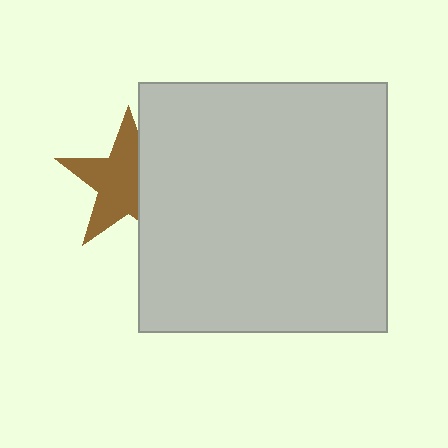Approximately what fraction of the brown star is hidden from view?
Roughly 37% of the brown star is hidden behind the light gray square.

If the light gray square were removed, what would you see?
You would see the complete brown star.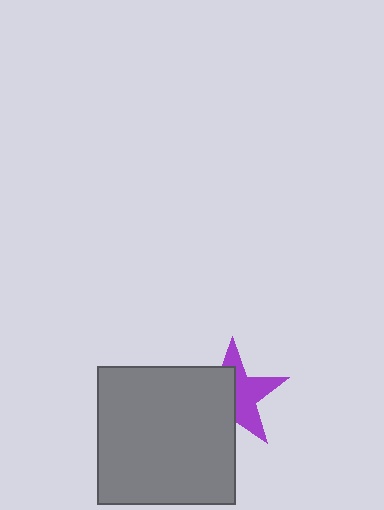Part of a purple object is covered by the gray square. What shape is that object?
It is a star.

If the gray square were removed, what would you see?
You would see the complete purple star.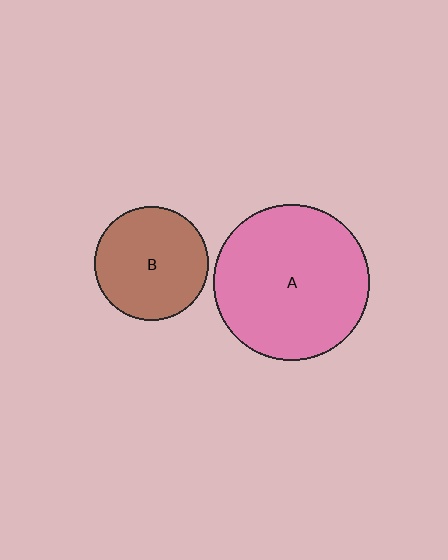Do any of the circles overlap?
No, none of the circles overlap.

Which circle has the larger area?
Circle A (pink).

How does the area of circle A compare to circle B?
Approximately 1.9 times.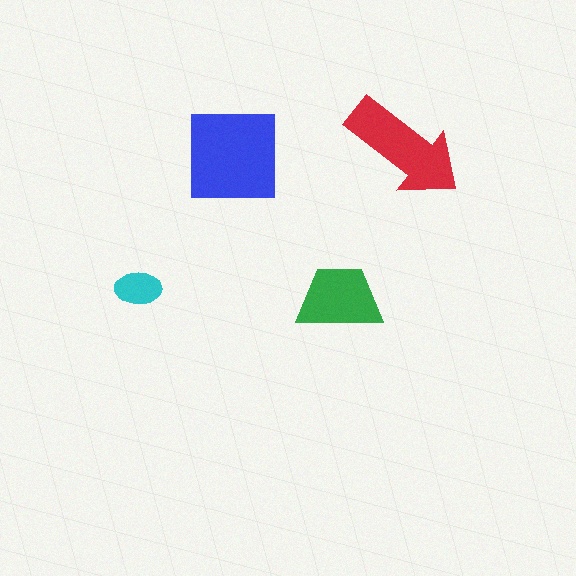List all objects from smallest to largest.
The cyan ellipse, the green trapezoid, the red arrow, the blue square.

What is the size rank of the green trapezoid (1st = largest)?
3rd.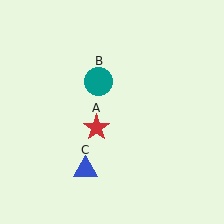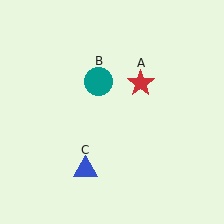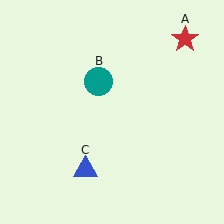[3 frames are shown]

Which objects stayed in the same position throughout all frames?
Teal circle (object B) and blue triangle (object C) remained stationary.